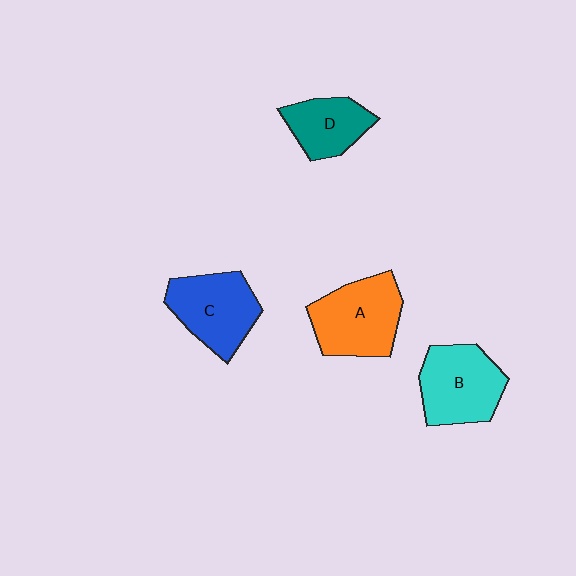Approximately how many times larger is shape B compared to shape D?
Approximately 1.4 times.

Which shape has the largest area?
Shape A (orange).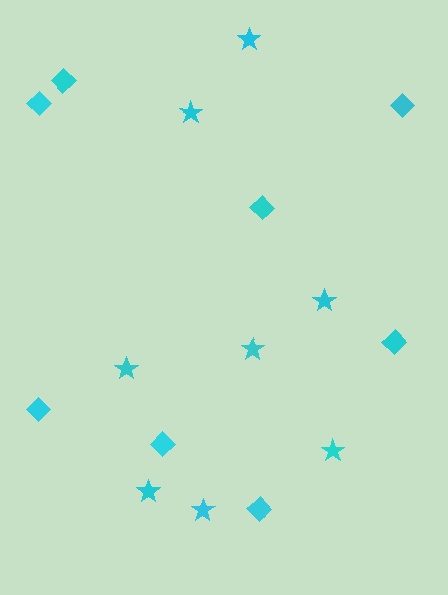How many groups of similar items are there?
There are 2 groups: one group of diamonds (8) and one group of stars (8).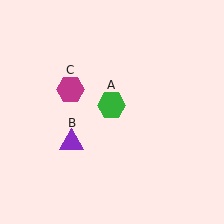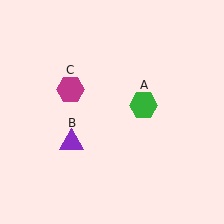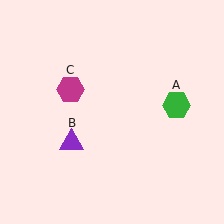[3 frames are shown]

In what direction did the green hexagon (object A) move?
The green hexagon (object A) moved right.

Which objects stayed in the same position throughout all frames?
Purple triangle (object B) and magenta hexagon (object C) remained stationary.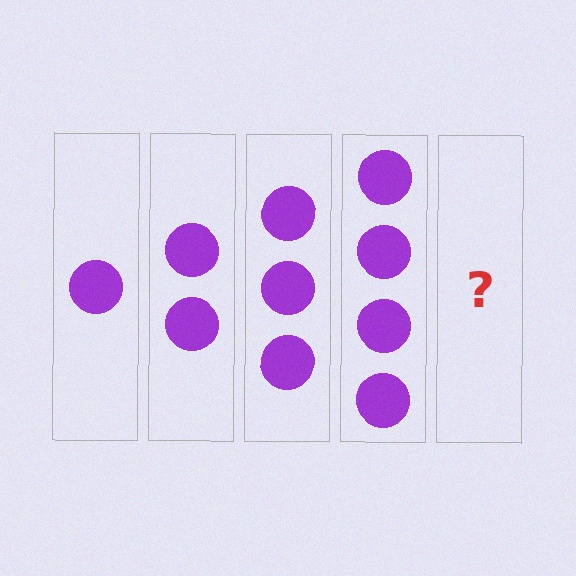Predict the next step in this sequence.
The next step is 5 circles.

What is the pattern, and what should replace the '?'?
The pattern is that each step adds one more circle. The '?' should be 5 circles.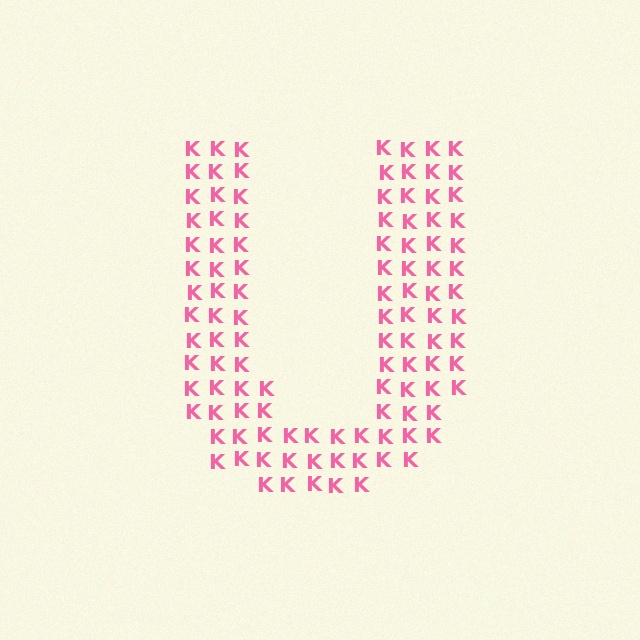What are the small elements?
The small elements are letter K's.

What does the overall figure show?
The overall figure shows the letter U.